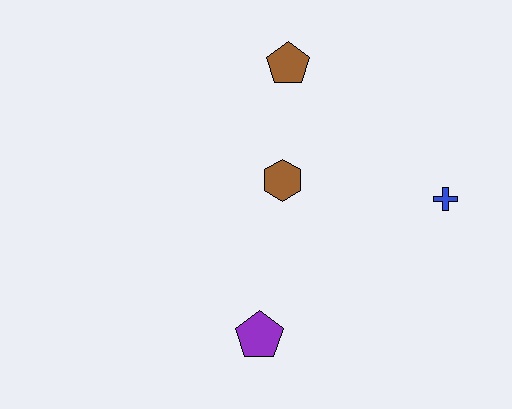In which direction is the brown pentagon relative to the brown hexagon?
The brown pentagon is above the brown hexagon.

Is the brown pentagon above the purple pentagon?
Yes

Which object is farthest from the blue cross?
The purple pentagon is farthest from the blue cross.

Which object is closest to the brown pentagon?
The brown hexagon is closest to the brown pentagon.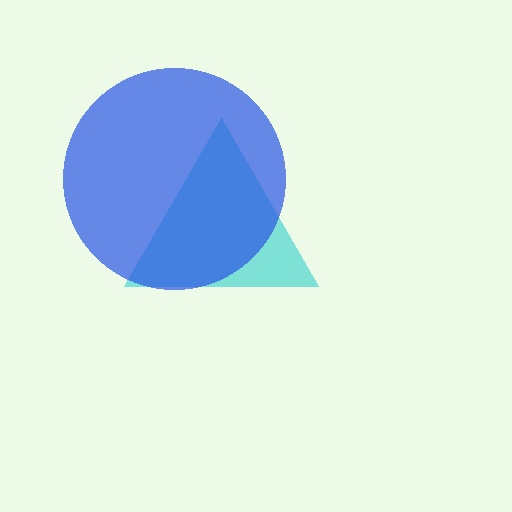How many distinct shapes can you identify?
There are 2 distinct shapes: a cyan triangle, a blue circle.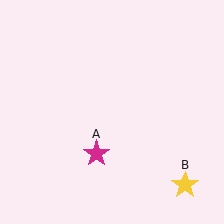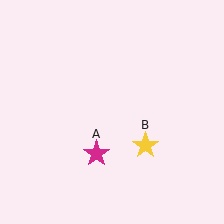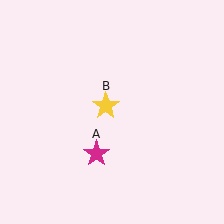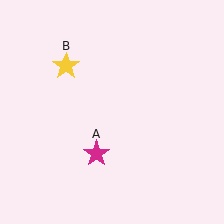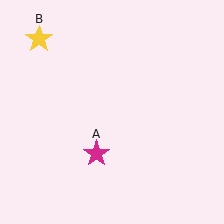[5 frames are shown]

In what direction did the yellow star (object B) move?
The yellow star (object B) moved up and to the left.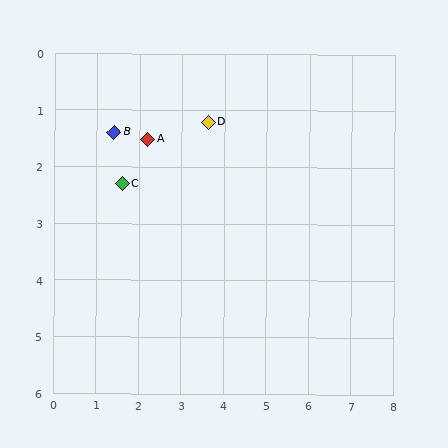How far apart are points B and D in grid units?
Points B and D are about 2.2 grid units apart.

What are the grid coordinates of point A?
Point A is at approximately (2.2, 1.5).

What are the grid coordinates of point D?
Point D is at approximately (3.6, 1.2).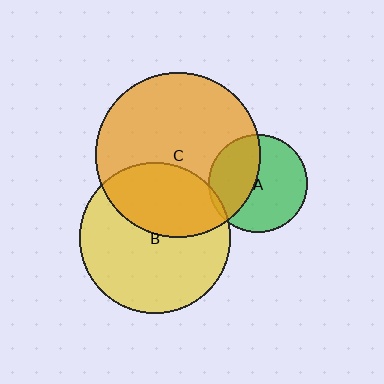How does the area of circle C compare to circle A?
Approximately 2.8 times.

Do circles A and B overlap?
Yes.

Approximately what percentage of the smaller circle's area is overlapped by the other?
Approximately 5%.